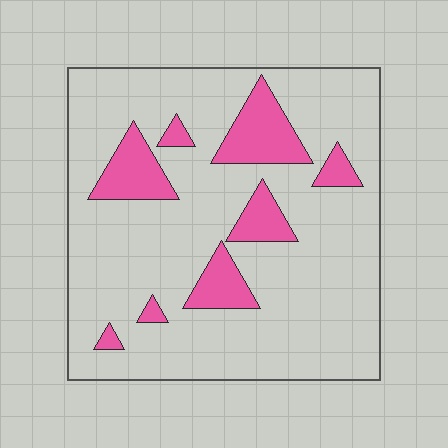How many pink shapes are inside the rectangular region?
8.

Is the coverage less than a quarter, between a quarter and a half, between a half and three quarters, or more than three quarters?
Less than a quarter.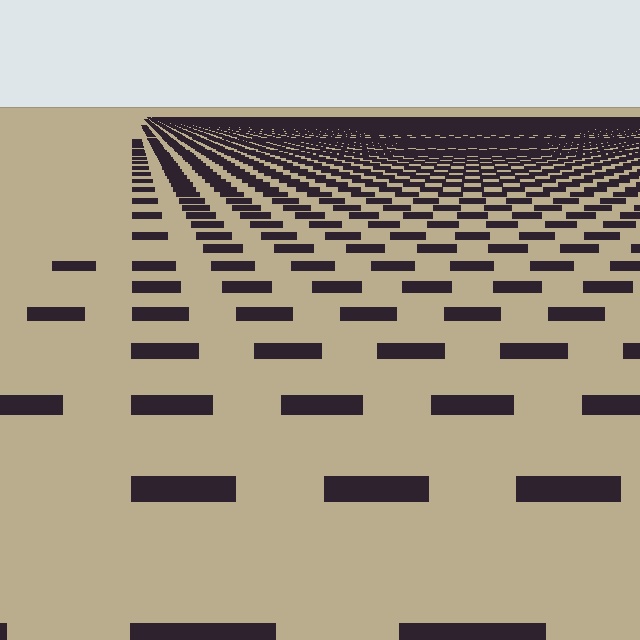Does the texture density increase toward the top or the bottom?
Density increases toward the top.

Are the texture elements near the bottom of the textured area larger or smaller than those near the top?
Larger. Near the bottom, elements are closer to the viewer and appear at a bigger on-screen size.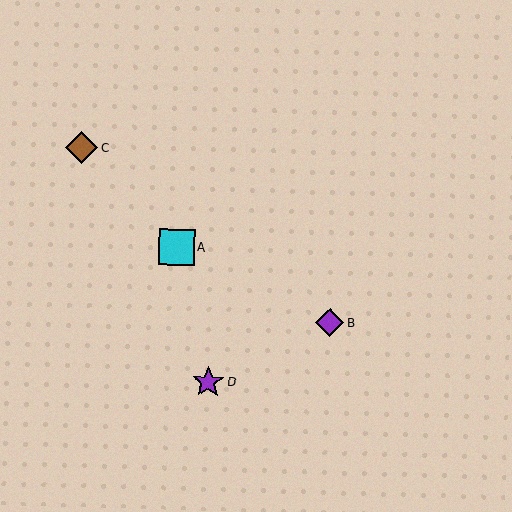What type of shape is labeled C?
Shape C is a brown diamond.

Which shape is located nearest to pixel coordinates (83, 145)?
The brown diamond (labeled C) at (82, 147) is nearest to that location.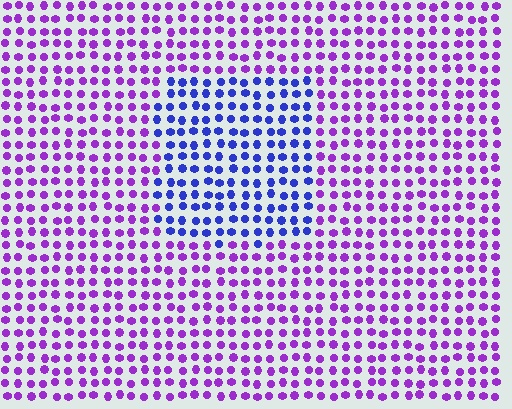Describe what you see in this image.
The image is filled with small purple elements in a uniform arrangement. A rectangle-shaped region is visible where the elements are tinted to a slightly different hue, forming a subtle color boundary.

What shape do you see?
I see a rectangle.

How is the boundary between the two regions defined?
The boundary is defined purely by a slight shift in hue (about 47 degrees). Spacing, size, and orientation are identical on both sides.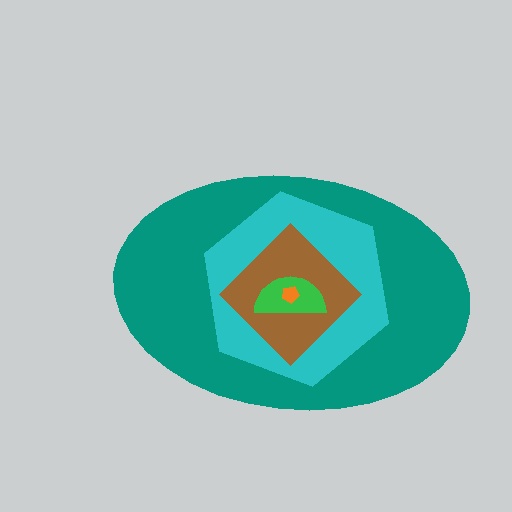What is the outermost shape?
The teal ellipse.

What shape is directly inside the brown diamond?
The green semicircle.